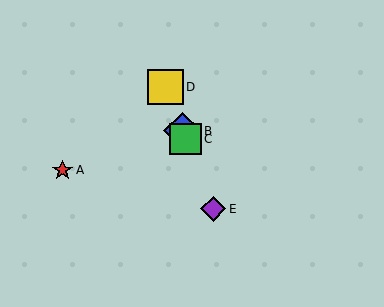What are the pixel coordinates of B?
Object B is at (183, 131).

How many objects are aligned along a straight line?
4 objects (B, C, D, E) are aligned along a straight line.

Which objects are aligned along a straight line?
Objects B, C, D, E are aligned along a straight line.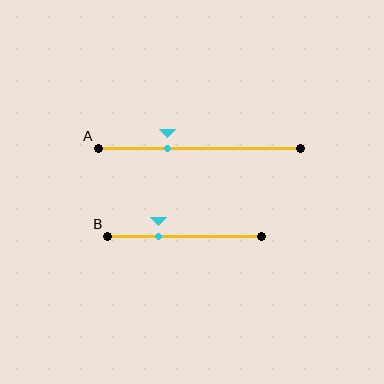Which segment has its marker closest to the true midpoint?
Segment A has its marker closest to the true midpoint.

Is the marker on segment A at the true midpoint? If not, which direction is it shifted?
No, the marker on segment A is shifted to the left by about 16% of the segment length.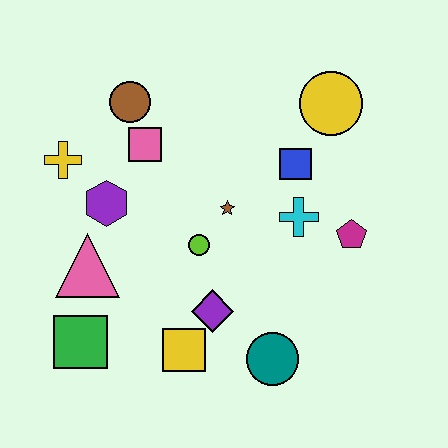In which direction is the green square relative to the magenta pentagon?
The green square is to the left of the magenta pentagon.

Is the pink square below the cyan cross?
No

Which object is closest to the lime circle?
The brown star is closest to the lime circle.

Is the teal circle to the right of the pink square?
Yes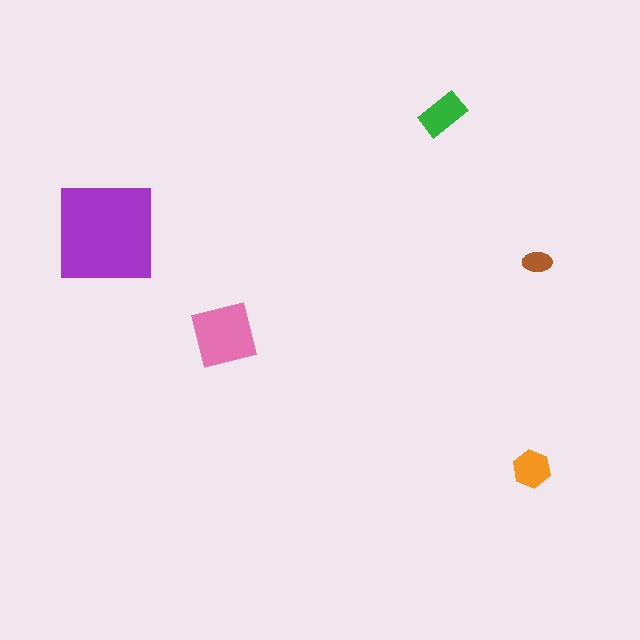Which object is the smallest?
The brown ellipse.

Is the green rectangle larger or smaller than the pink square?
Smaller.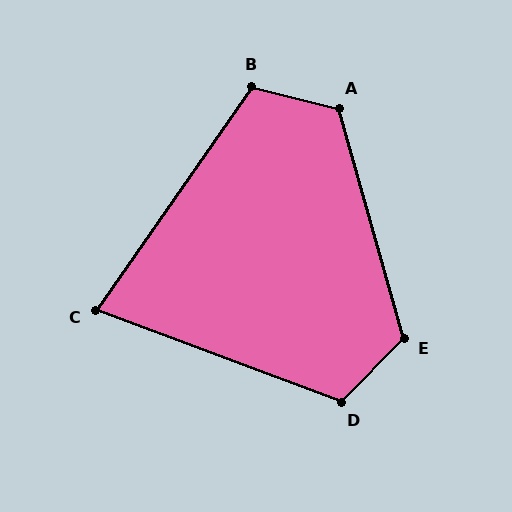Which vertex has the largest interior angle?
E, at approximately 120 degrees.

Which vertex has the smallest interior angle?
C, at approximately 76 degrees.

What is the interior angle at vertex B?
Approximately 111 degrees (obtuse).